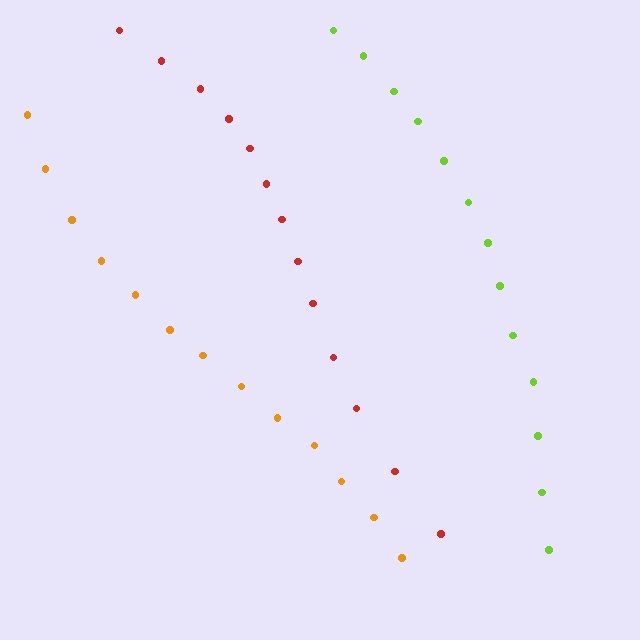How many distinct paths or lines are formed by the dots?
There are 3 distinct paths.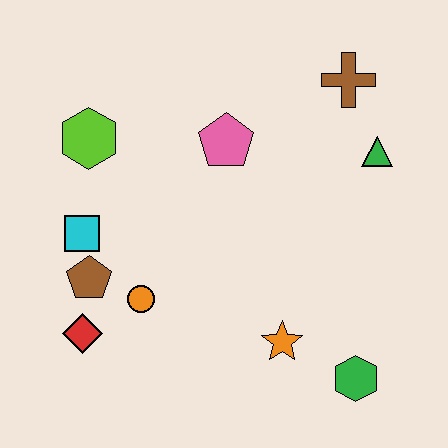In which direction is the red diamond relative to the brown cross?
The red diamond is to the left of the brown cross.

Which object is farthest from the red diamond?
The brown cross is farthest from the red diamond.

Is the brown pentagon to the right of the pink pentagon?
No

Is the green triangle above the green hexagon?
Yes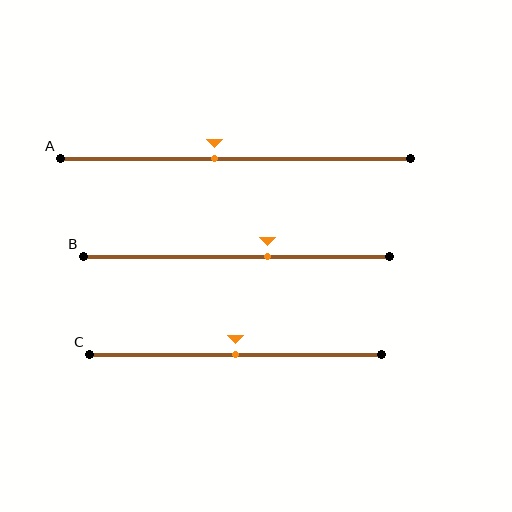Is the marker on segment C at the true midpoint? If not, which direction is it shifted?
Yes, the marker on segment C is at the true midpoint.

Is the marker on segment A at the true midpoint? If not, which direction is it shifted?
No, the marker on segment A is shifted to the left by about 6% of the segment length.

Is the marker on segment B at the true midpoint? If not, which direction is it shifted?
No, the marker on segment B is shifted to the right by about 10% of the segment length.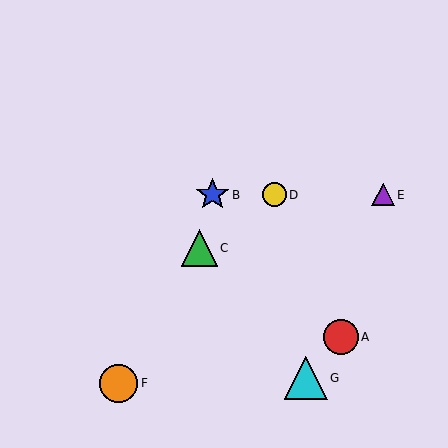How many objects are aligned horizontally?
3 objects (B, D, E) are aligned horizontally.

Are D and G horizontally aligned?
No, D is at y≈195 and G is at y≈378.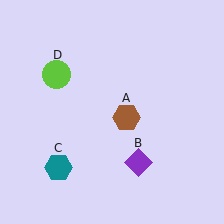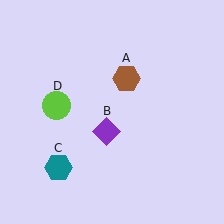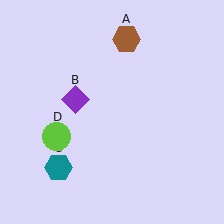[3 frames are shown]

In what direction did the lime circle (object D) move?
The lime circle (object D) moved down.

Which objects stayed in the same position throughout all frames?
Teal hexagon (object C) remained stationary.